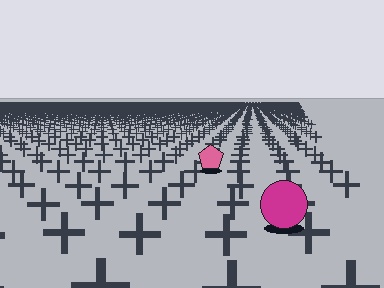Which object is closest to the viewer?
The magenta circle is closest. The texture marks near it are larger and more spread out.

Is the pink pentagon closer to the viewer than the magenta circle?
No. The magenta circle is closer — you can tell from the texture gradient: the ground texture is coarser near it.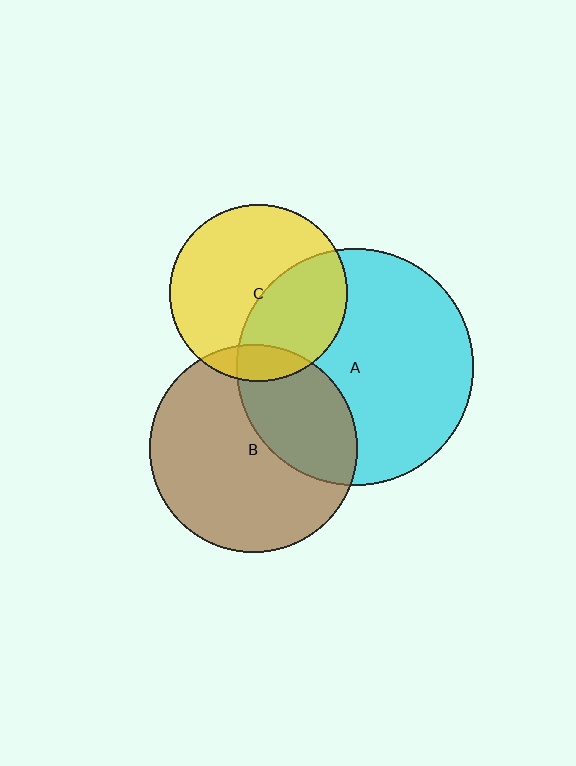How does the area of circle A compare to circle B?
Approximately 1.3 times.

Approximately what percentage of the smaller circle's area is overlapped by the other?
Approximately 40%.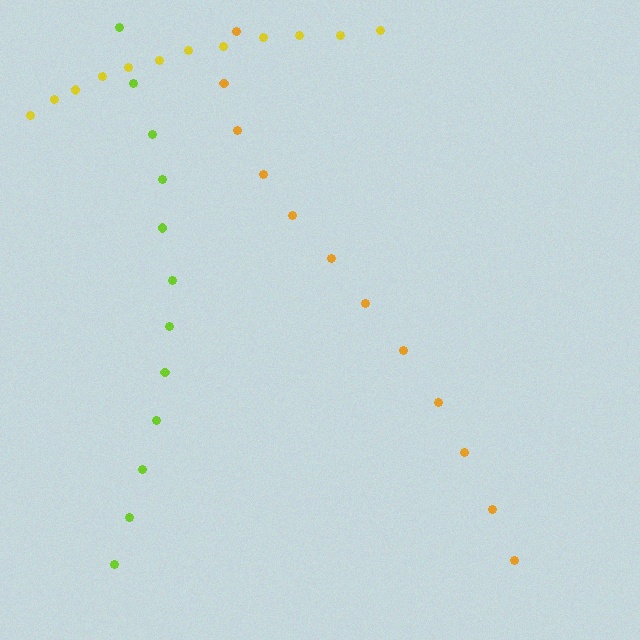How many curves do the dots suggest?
There are 3 distinct paths.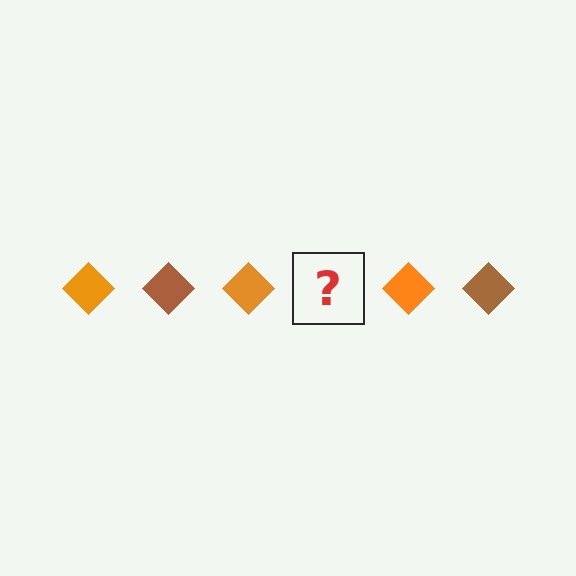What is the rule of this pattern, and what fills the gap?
The rule is that the pattern cycles through orange, brown diamonds. The gap should be filled with a brown diamond.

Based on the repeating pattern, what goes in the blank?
The blank should be a brown diamond.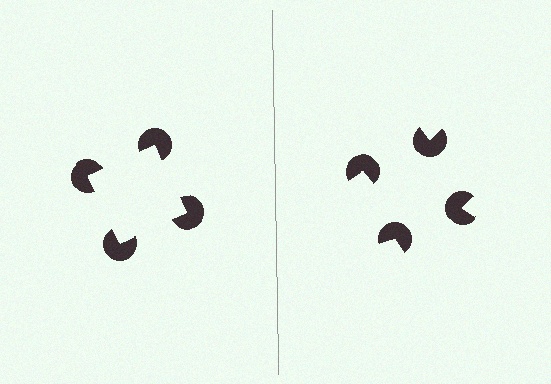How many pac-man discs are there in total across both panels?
8 — 4 on each side.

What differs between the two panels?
The pac-man discs are positioned identically on both sides; only the wedge orientations differ. On the left they align to a square; on the right they are misaligned.